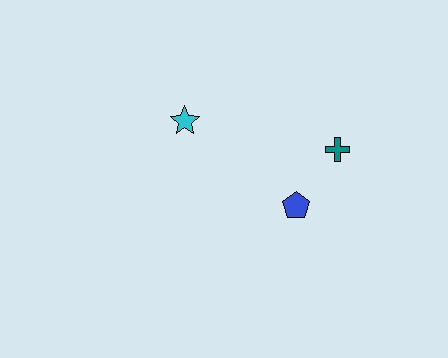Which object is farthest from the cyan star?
The teal cross is farthest from the cyan star.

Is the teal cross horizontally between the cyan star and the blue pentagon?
No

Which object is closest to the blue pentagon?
The teal cross is closest to the blue pentagon.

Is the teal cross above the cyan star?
No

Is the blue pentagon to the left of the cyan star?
No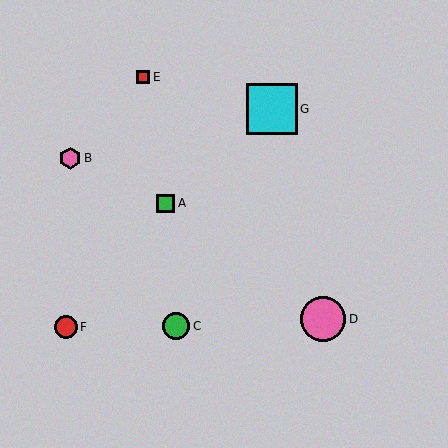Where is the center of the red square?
The center of the red square is at (143, 77).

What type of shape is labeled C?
Shape C is a green circle.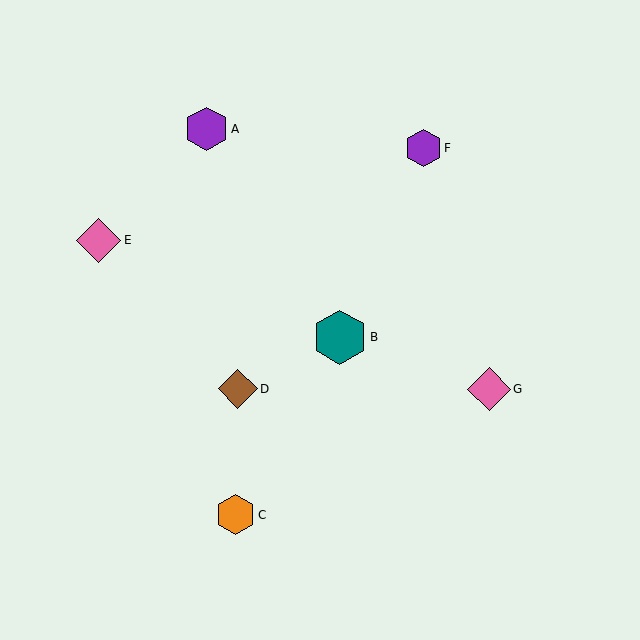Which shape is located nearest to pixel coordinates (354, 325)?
The teal hexagon (labeled B) at (340, 337) is nearest to that location.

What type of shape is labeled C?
Shape C is an orange hexagon.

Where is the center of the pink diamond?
The center of the pink diamond is at (99, 240).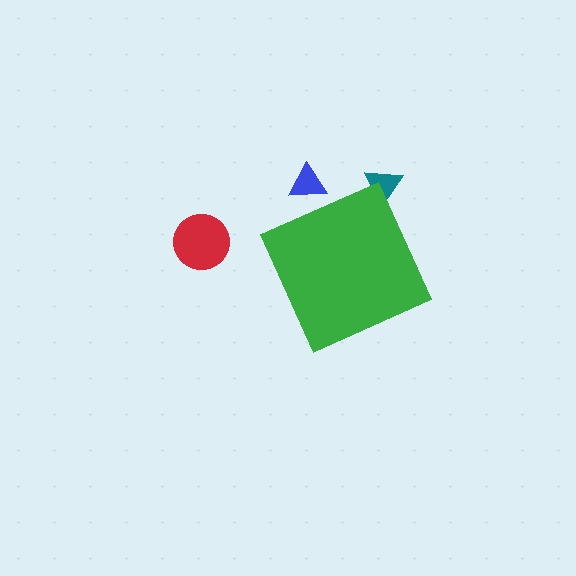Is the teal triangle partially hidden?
Yes, the teal triangle is partially hidden behind the green diamond.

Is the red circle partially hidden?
No, the red circle is fully visible.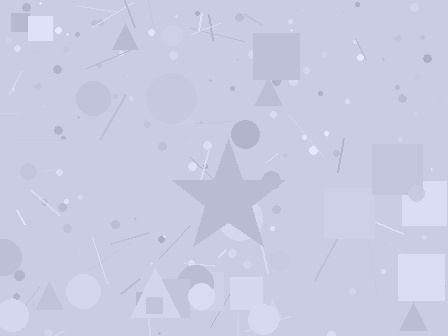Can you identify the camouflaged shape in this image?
The camouflaged shape is a star.